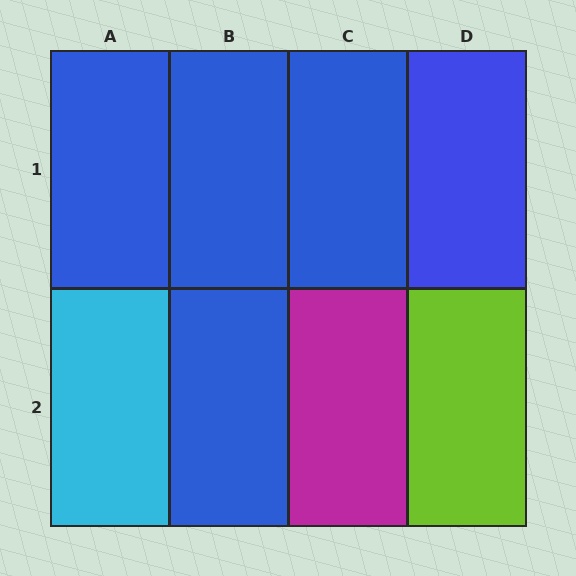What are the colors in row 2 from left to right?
Cyan, blue, magenta, lime.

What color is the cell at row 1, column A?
Blue.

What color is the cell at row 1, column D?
Blue.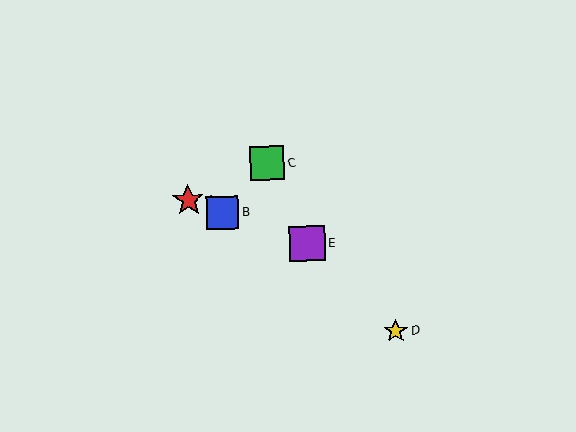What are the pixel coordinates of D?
Object D is at (396, 331).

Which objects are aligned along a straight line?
Objects A, B, E are aligned along a straight line.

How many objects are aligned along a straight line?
3 objects (A, B, E) are aligned along a straight line.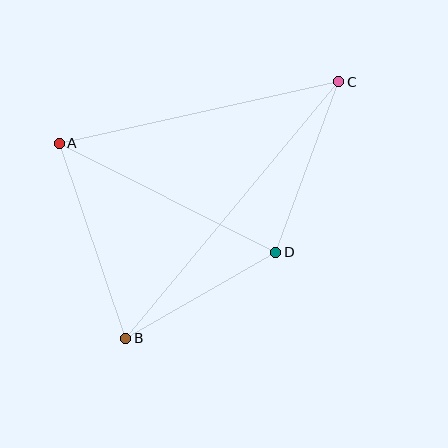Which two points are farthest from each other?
Points B and C are farthest from each other.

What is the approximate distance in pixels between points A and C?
The distance between A and C is approximately 286 pixels.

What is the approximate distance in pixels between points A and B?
The distance between A and B is approximately 206 pixels.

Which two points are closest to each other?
Points B and D are closest to each other.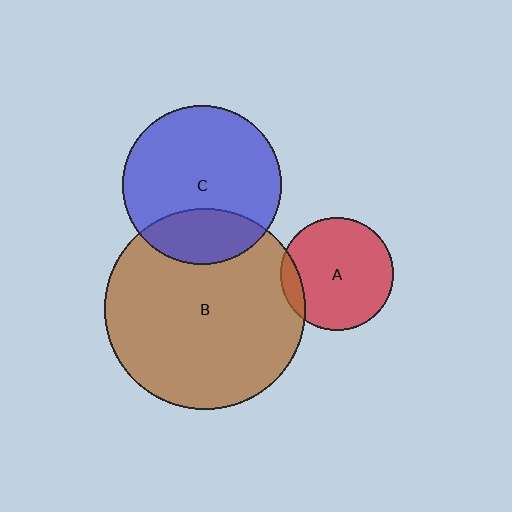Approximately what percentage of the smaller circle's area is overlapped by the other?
Approximately 10%.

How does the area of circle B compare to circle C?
Approximately 1.6 times.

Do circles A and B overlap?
Yes.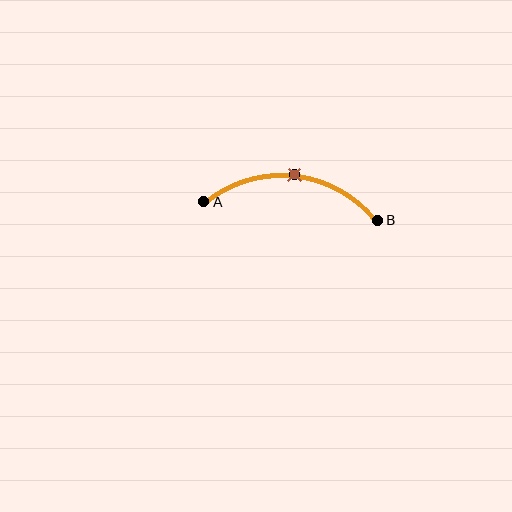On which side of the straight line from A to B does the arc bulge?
The arc bulges above the straight line connecting A and B.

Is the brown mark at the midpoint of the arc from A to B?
Yes. The brown mark lies on the arc at equal arc-length from both A and B — it is the arc midpoint.